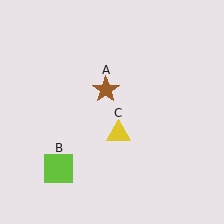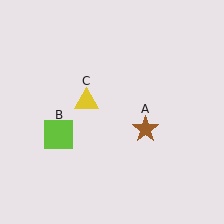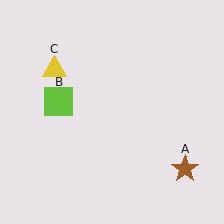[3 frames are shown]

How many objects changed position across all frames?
3 objects changed position: brown star (object A), lime square (object B), yellow triangle (object C).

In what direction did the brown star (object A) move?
The brown star (object A) moved down and to the right.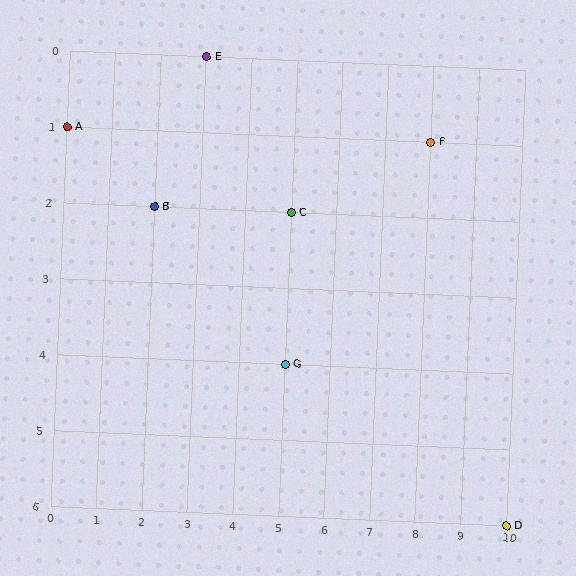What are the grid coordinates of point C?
Point C is at grid coordinates (5, 2).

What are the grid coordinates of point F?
Point F is at grid coordinates (8, 1).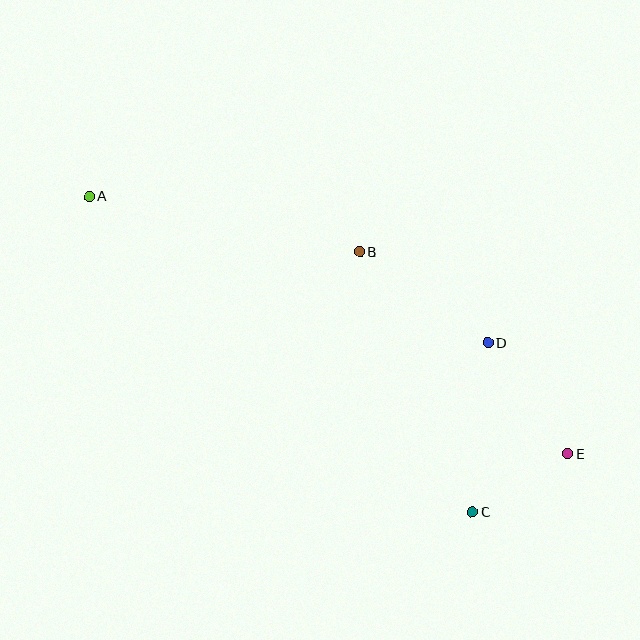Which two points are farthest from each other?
Points A and E are farthest from each other.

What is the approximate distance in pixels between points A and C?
The distance between A and C is approximately 497 pixels.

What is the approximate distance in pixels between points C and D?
The distance between C and D is approximately 170 pixels.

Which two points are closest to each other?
Points C and E are closest to each other.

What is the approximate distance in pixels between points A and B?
The distance between A and B is approximately 276 pixels.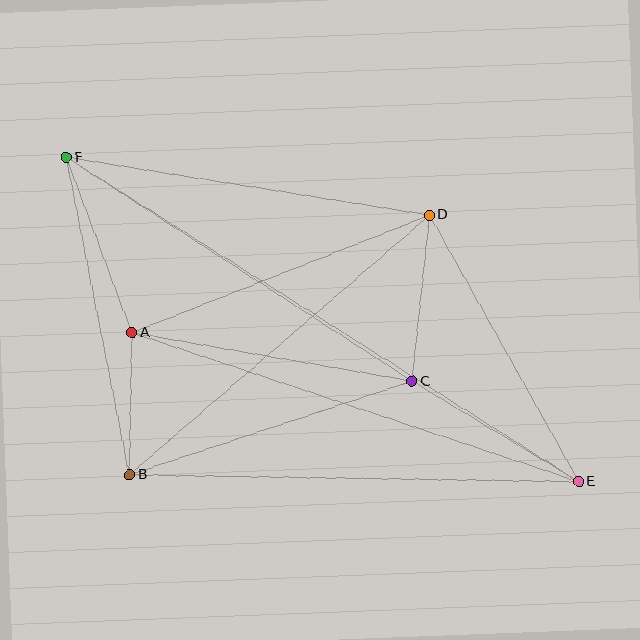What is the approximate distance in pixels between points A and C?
The distance between A and C is approximately 284 pixels.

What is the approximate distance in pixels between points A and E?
The distance between A and E is approximately 471 pixels.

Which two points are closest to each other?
Points A and B are closest to each other.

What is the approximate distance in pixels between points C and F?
The distance between C and F is approximately 412 pixels.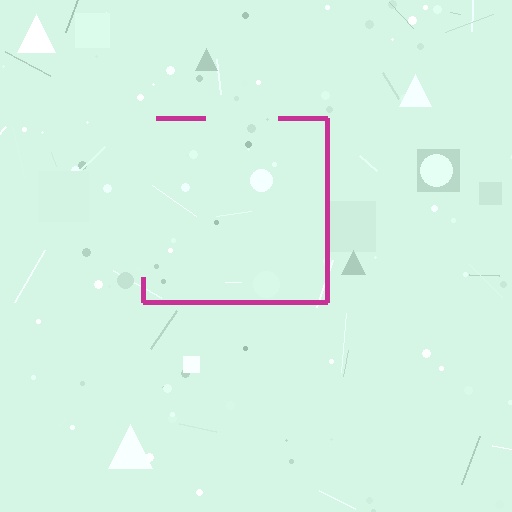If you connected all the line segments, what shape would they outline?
They would outline a square.